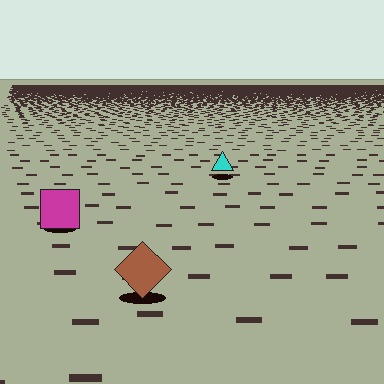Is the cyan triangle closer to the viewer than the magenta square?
No. The magenta square is closer — you can tell from the texture gradient: the ground texture is coarser near it.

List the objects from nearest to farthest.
From nearest to farthest: the brown diamond, the magenta square, the cyan triangle.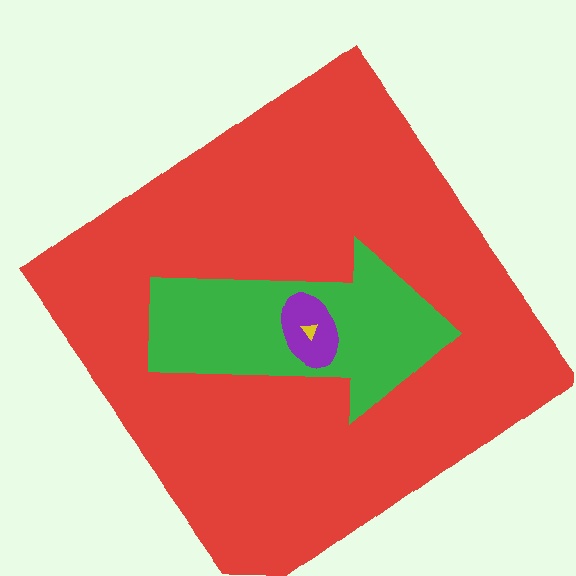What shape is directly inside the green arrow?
The purple ellipse.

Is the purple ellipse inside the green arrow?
Yes.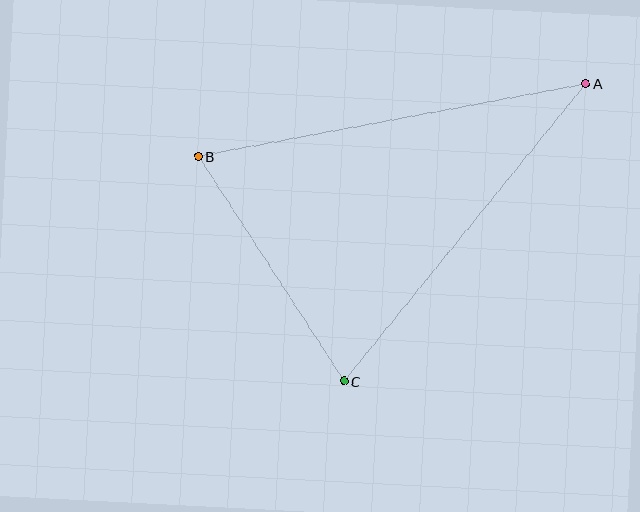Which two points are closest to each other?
Points B and C are closest to each other.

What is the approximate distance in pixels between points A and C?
The distance between A and C is approximately 384 pixels.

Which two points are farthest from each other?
Points A and B are farthest from each other.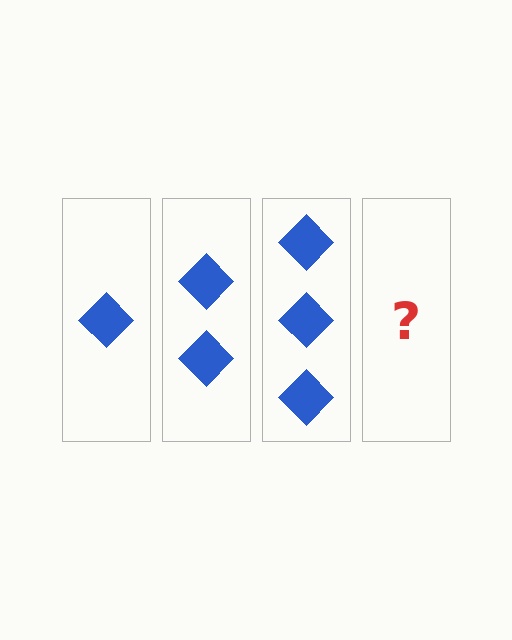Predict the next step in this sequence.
The next step is 4 diamonds.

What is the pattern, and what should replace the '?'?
The pattern is that each step adds one more diamond. The '?' should be 4 diamonds.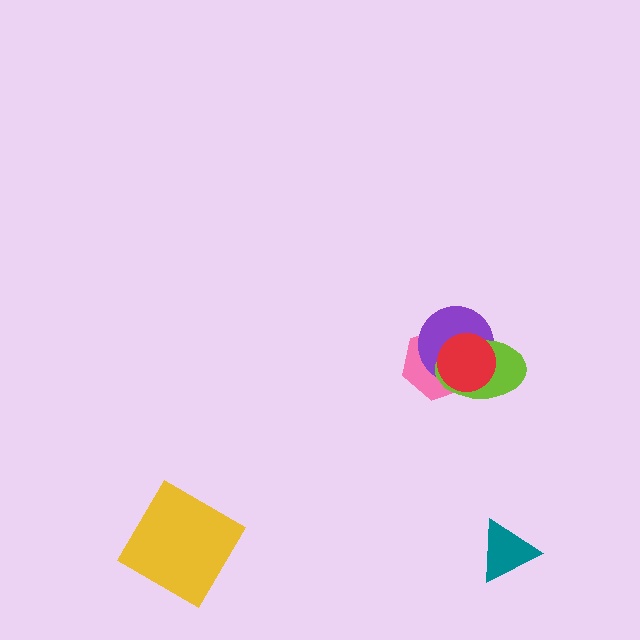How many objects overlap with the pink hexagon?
3 objects overlap with the pink hexagon.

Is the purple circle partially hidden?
Yes, it is partially covered by another shape.